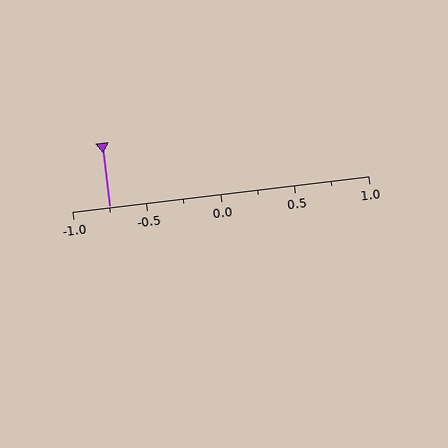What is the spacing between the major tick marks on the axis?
The major ticks are spaced 0.5 apart.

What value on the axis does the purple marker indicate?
The marker indicates approximately -0.75.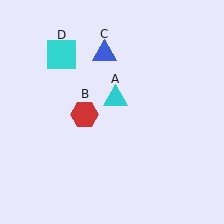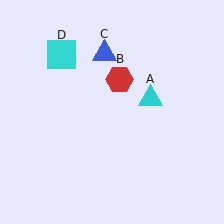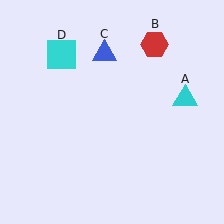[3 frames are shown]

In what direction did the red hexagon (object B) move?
The red hexagon (object B) moved up and to the right.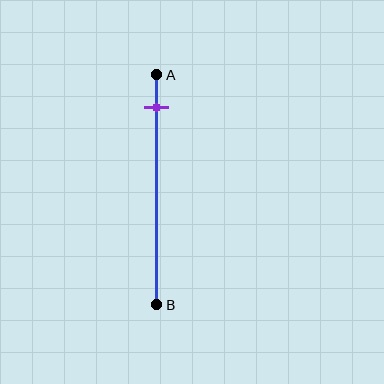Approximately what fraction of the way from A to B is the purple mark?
The purple mark is approximately 15% of the way from A to B.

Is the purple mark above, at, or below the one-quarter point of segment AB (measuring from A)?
The purple mark is above the one-quarter point of segment AB.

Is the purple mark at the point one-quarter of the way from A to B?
No, the mark is at about 15% from A, not at the 25% one-quarter point.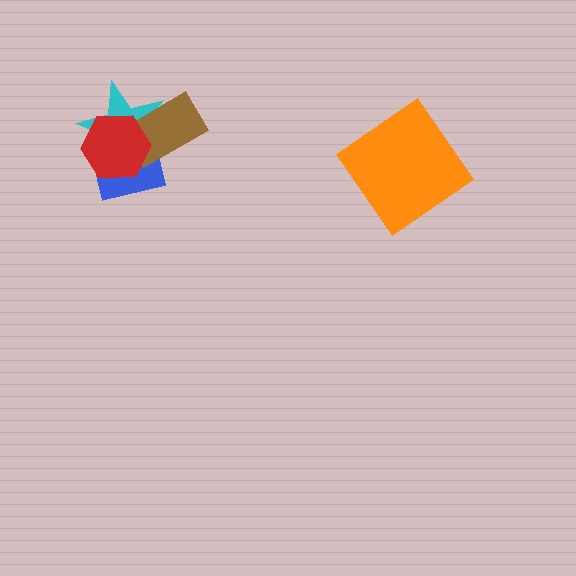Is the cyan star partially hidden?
Yes, it is partially covered by another shape.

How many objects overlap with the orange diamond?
0 objects overlap with the orange diamond.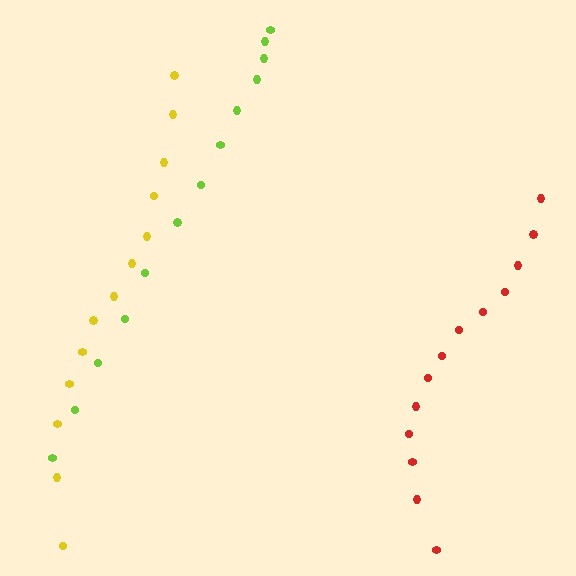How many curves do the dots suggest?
There are 3 distinct paths.